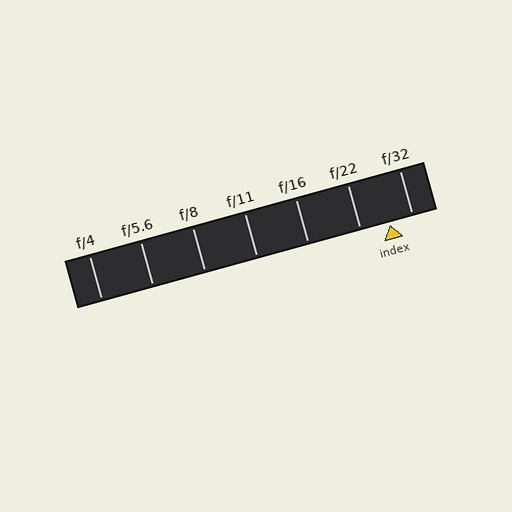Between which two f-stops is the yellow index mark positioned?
The index mark is between f/22 and f/32.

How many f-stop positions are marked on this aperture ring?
There are 7 f-stop positions marked.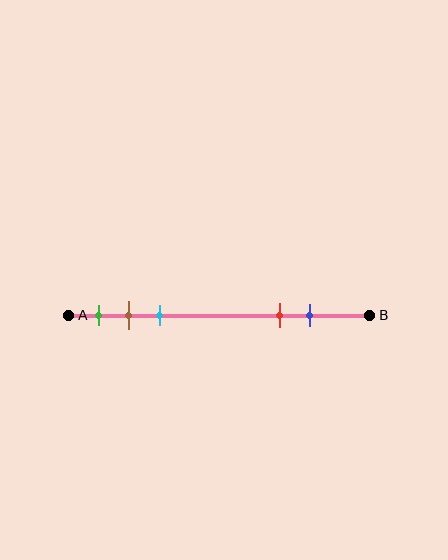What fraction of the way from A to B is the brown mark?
The brown mark is approximately 20% (0.2) of the way from A to B.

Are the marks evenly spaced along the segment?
No, the marks are not evenly spaced.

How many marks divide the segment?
There are 5 marks dividing the segment.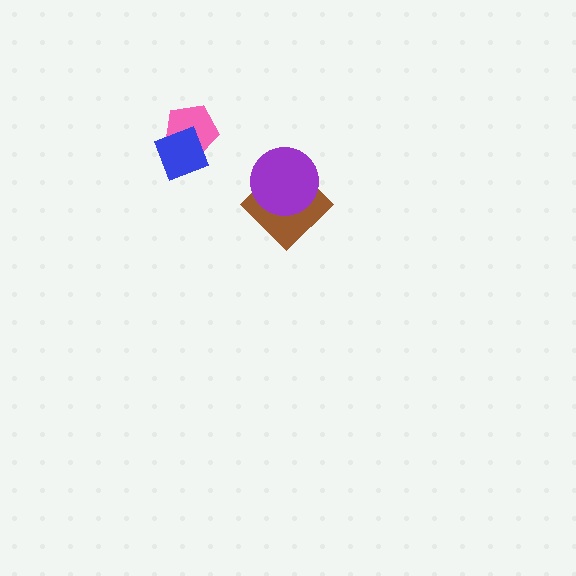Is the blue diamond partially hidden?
No, no other shape covers it.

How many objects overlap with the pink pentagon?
1 object overlaps with the pink pentagon.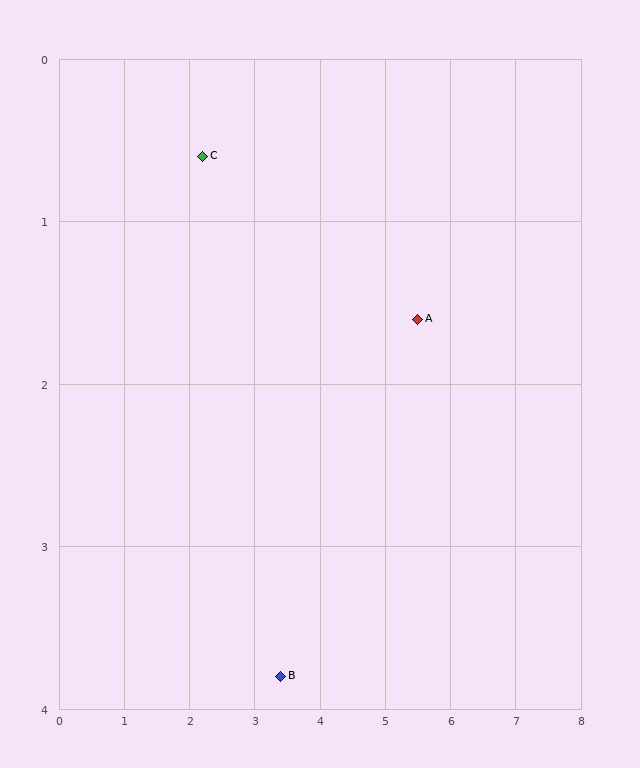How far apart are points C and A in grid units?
Points C and A are about 3.4 grid units apart.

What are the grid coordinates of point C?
Point C is at approximately (2.2, 0.6).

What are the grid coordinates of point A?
Point A is at approximately (5.5, 1.6).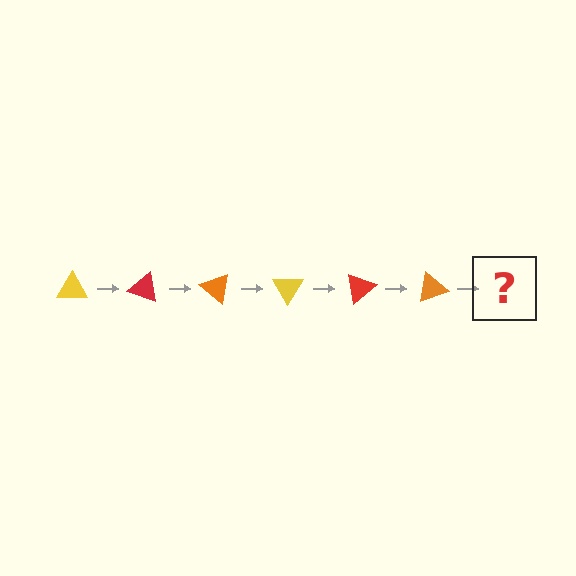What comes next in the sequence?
The next element should be a yellow triangle, rotated 120 degrees from the start.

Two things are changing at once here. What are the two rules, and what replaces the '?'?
The two rules are that it rotates 20 degrees each step and the color cycles through yellow, red, and orange. The '?' should be a yellow triangle, rotated 120 degrees from the start.